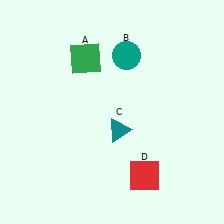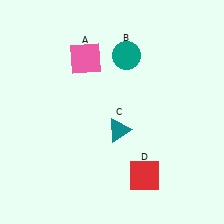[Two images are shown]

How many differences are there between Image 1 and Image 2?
There is 1 difference between the two images.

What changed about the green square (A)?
In Image 1, A is green. In Image 2, it changed to pink.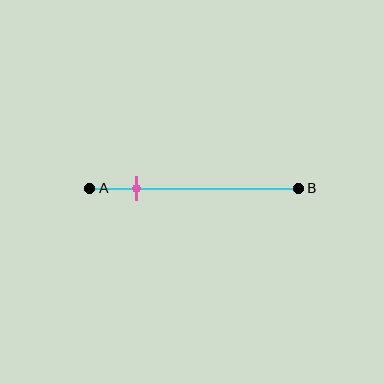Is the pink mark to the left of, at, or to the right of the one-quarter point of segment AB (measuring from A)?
The pink mark is approximately at the one-quarter point of segment AB.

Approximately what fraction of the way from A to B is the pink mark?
The pink mark is approximately 20% of the way from A to B.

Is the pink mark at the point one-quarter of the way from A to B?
Yes, the mark is approximately at the one-quarter point.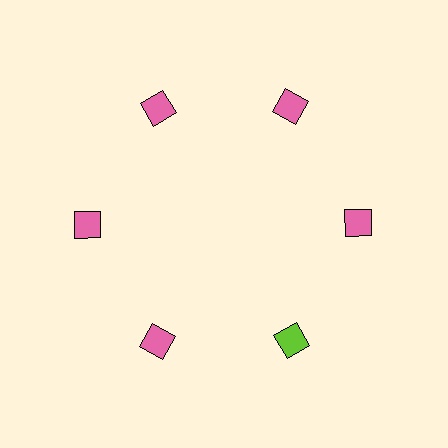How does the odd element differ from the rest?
It has a different color: lime instead of pink.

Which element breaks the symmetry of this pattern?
The lime diamond at roughly the 5 o'clock position breaks the symmetry. All other shapes are pink diamonds.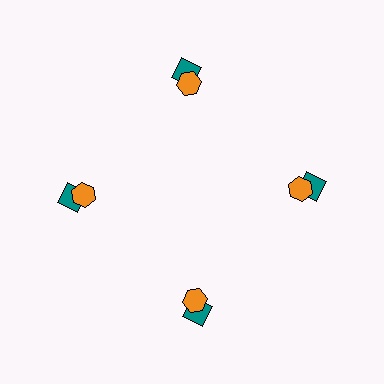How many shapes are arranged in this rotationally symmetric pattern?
There are 8 shapes, arranged in 4 groups of 2.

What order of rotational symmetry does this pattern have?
This pattern has 4-fold rotational symmetry.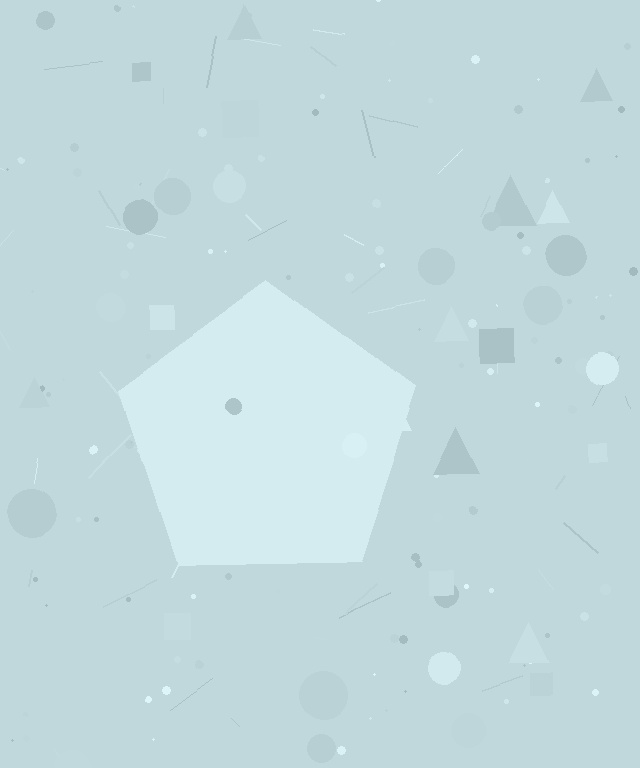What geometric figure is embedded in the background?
A pentagon is embedded in the background.